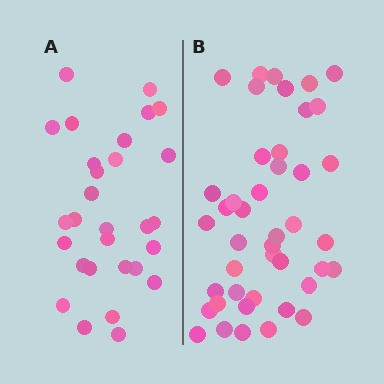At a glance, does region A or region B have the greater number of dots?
Region B (the right region) has more dots.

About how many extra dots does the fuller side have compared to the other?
Region B has approximately 15 more dots than region A.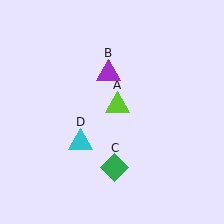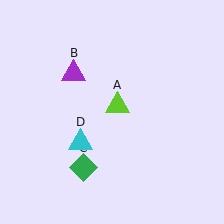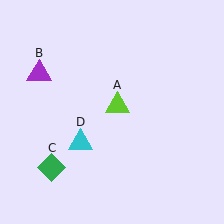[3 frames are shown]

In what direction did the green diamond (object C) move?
The green diamond (object C) moved left.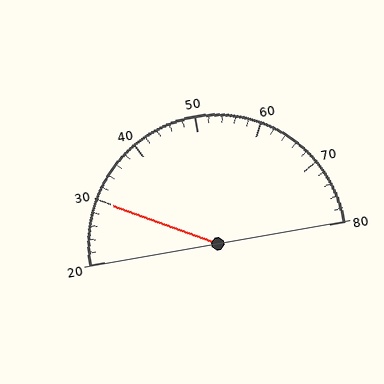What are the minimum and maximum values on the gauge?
The gauge ranges from 20 to 80.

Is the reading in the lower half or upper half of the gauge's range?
The reading is in the lower half of the range (20 to 80).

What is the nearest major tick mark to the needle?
The nearest major tick mark is 30.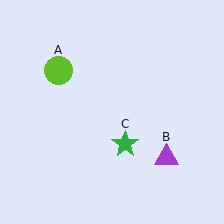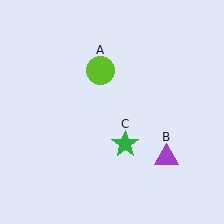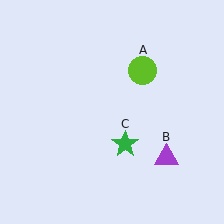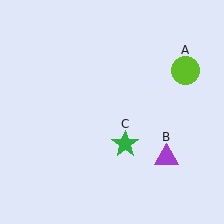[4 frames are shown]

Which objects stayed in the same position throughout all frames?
Purple triangle (object B) and green star (object C) remained stationary.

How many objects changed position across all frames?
1 object changed position: lime circle (object A).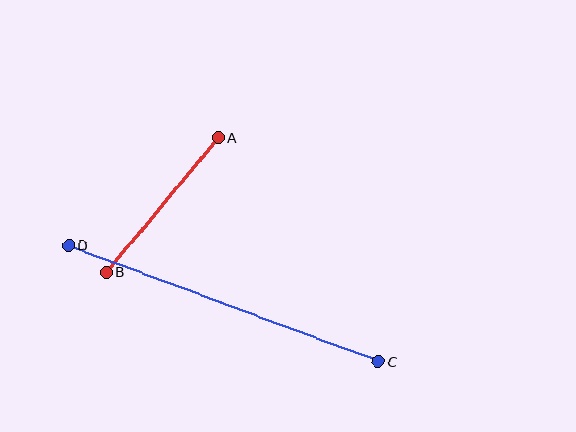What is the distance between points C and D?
The distance is approximately 331 pixels.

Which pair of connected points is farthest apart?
Points C and D are farthest apart.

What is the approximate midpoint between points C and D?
The midpoint is at approximately (224, 303) pixels.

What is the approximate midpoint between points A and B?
The midpoint is at approximately (162, 205) pixels.